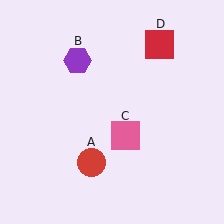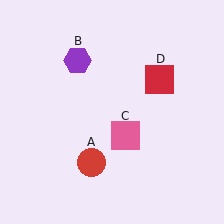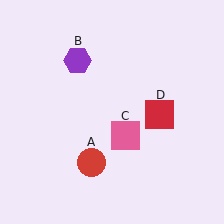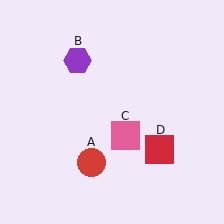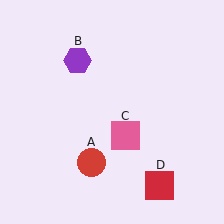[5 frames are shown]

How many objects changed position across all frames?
1 object changed position: red square (object D).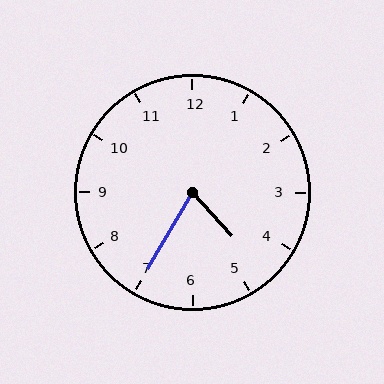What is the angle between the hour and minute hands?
Approximately 72 degrees.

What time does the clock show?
4:35.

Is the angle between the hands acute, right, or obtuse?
It is acute.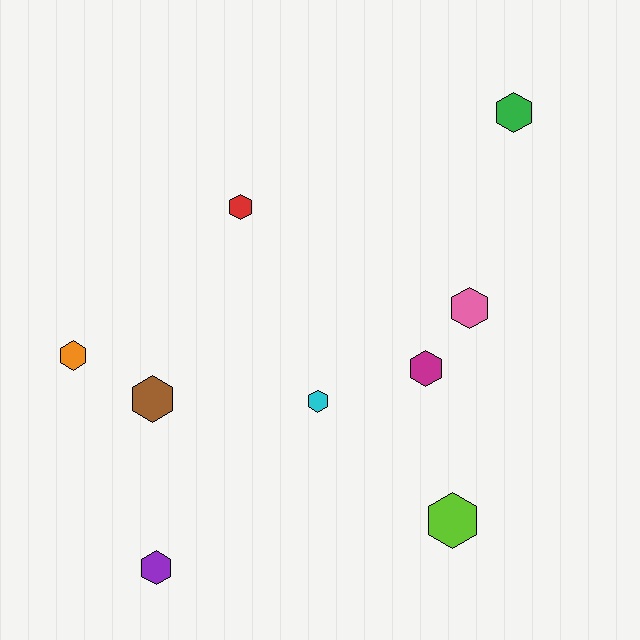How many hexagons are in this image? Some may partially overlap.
There are 9 hexagons.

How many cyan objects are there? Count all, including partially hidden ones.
There is 1 cyan object.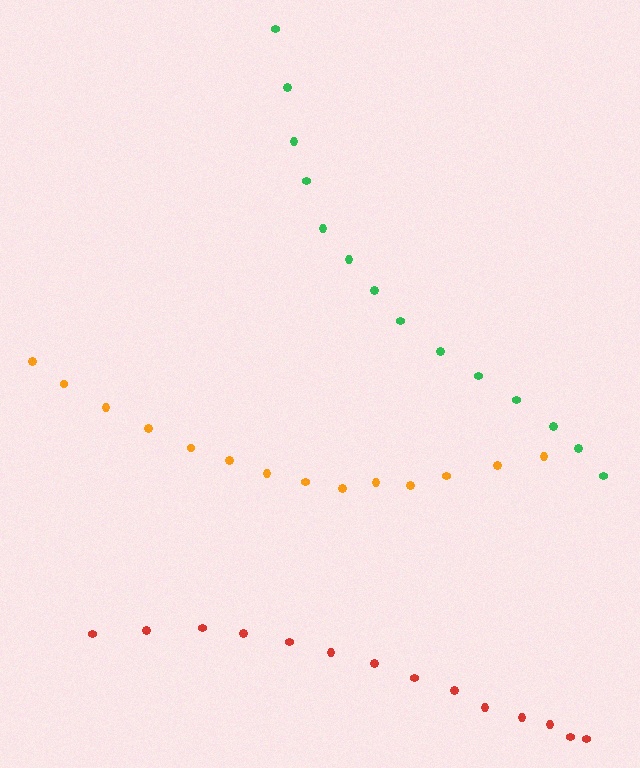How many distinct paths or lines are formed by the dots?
There are 3 distinct paths.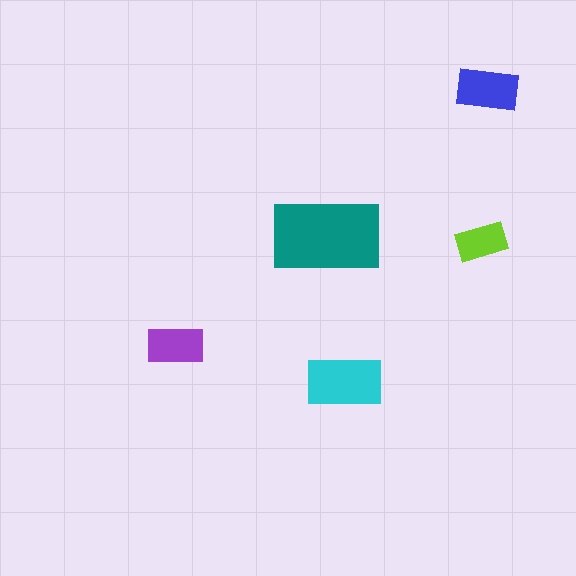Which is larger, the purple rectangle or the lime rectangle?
The purple one.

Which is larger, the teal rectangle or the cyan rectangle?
The teal one.